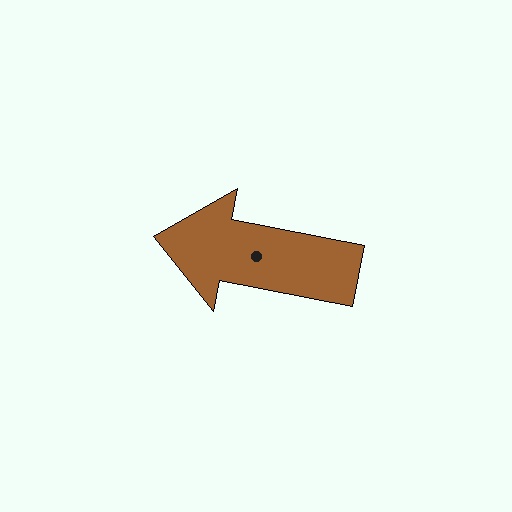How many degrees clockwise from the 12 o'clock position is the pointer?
Approximately 281 degrees.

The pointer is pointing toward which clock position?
Roughly 9 o'clock.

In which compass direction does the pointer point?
West.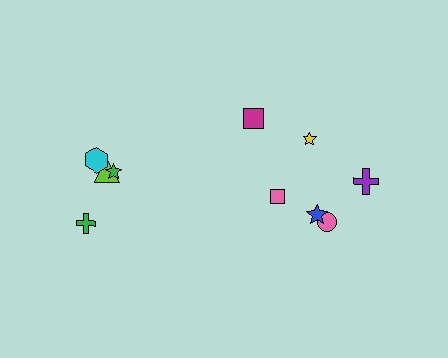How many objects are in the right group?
There are 6 objects.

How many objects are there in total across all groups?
There are 10 objects.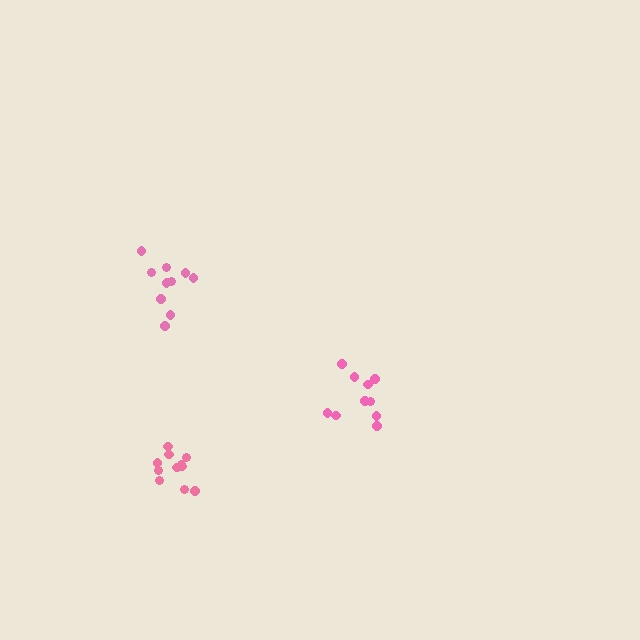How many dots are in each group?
Group 1: 11 dots, Group 2: 10 dots, Group 3: 10 dots (31 total).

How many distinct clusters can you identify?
There are 3 distinct clusters.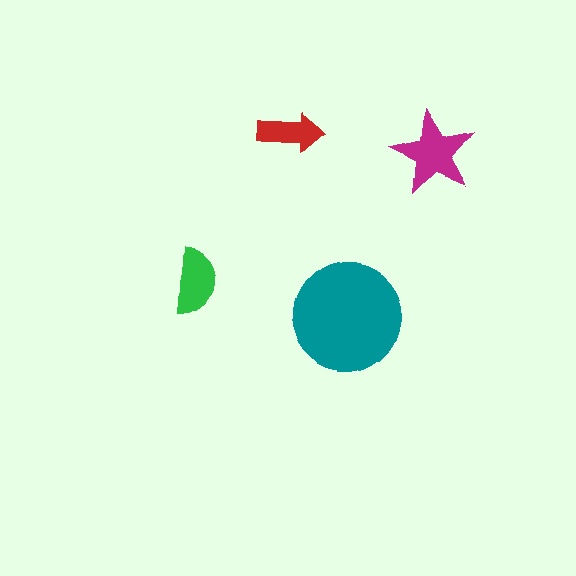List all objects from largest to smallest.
The teal circle, the magenta star, the green semicircle, the red arrow.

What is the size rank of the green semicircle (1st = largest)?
3rd.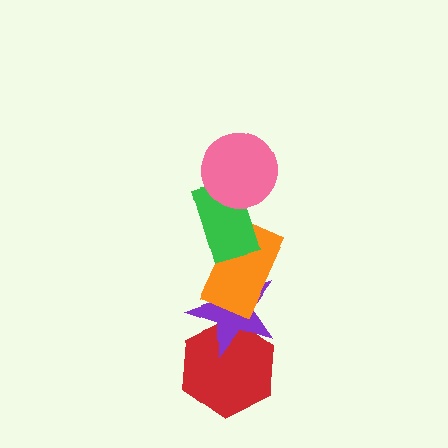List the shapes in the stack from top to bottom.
From top to bottom: the pink circle, the green rectangle, the orange rectangle, the purple star, the red hexagon.